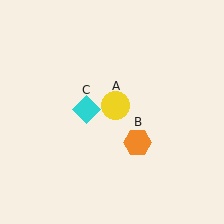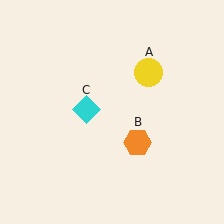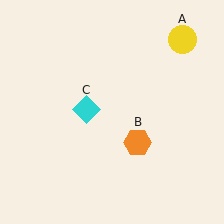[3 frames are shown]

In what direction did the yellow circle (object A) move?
The yellow circle (object A) moved up and to the right.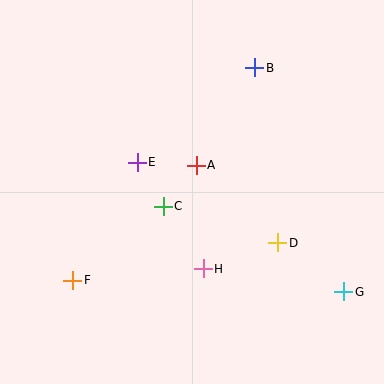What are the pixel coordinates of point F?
Point F is at (73, 280).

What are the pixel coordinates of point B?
Point B is at (255, 68).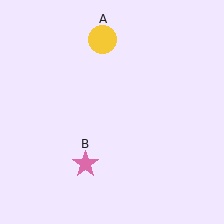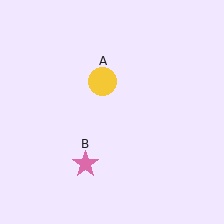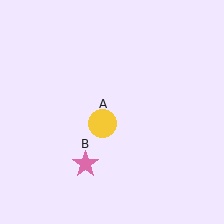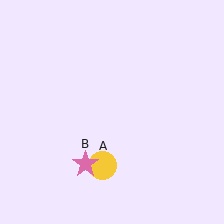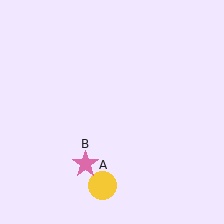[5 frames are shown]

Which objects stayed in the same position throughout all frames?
Pink star (object B) remained stationary.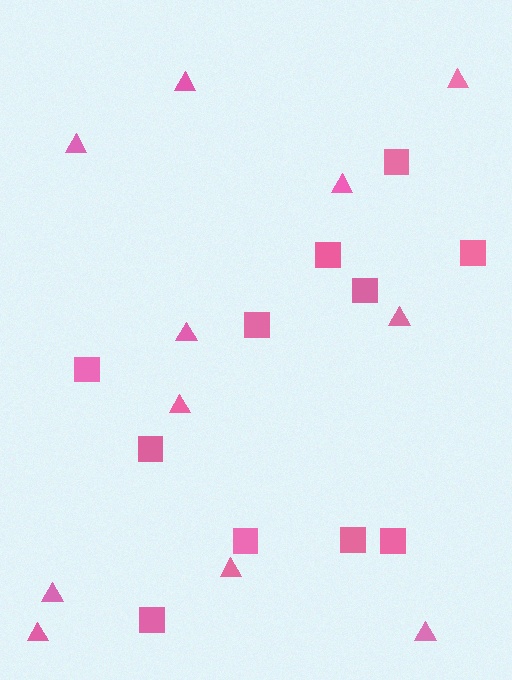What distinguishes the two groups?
There are 2 groups: one group of triangles (11) and one group of squares (11).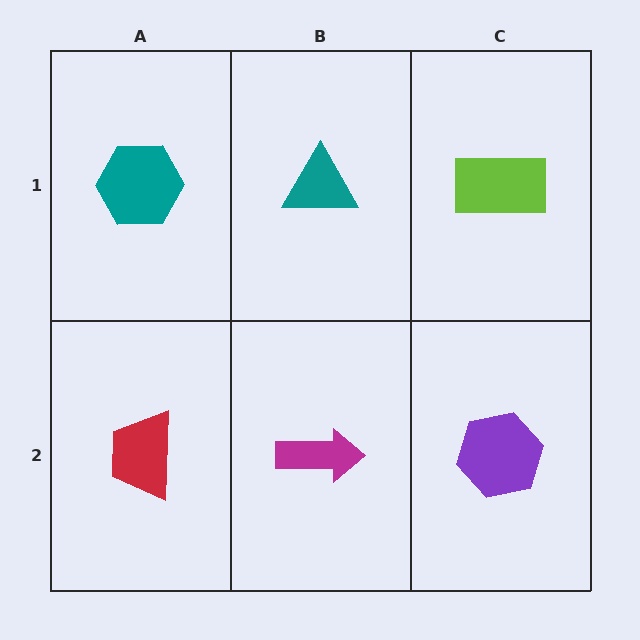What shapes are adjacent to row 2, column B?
A teal triangle (row 1, column B), a red trapezoid (row 2, column A), a purple hexagon (row 2, column C).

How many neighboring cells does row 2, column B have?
3.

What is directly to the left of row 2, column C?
A magenta arrow.